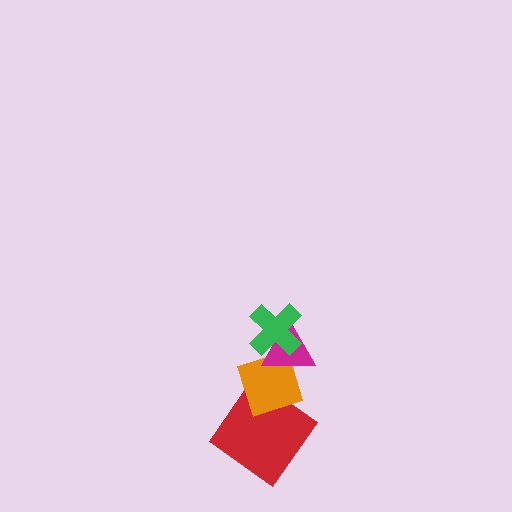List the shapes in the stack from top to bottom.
From top to bottom: the green cross, the magenta triangle, the orange diamond, the red diamond.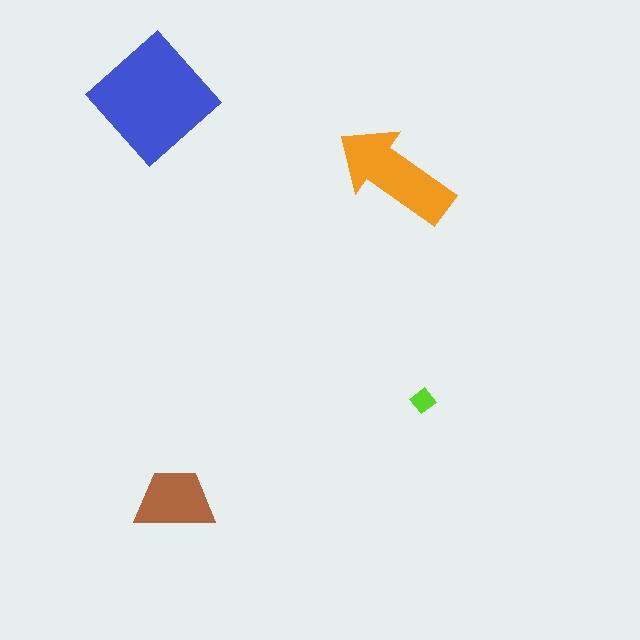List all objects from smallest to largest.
The lime diamond, the brown trapezoid, the orange arrow, the blue diamond.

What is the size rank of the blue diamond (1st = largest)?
1st.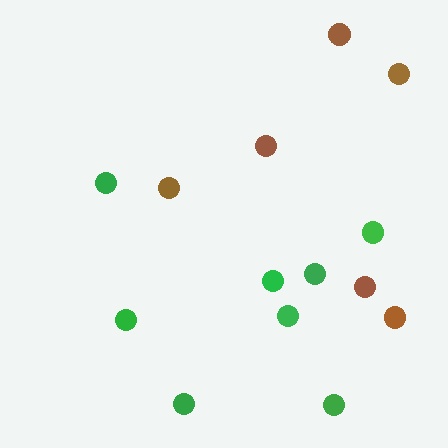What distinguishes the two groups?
There are 2 groups: one group of brown circles (6) and one group of green circles (8).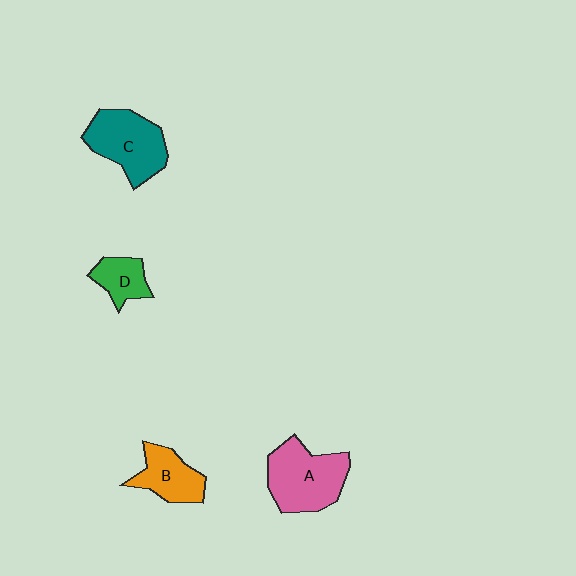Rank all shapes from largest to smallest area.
From largest to smallest: A (pink), C (teal), B (orange), D (green).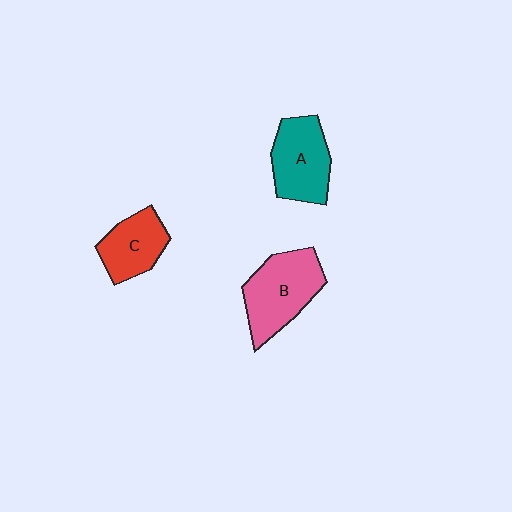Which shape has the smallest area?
Shape C (red).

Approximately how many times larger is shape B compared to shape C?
Approximately 1.4 times.